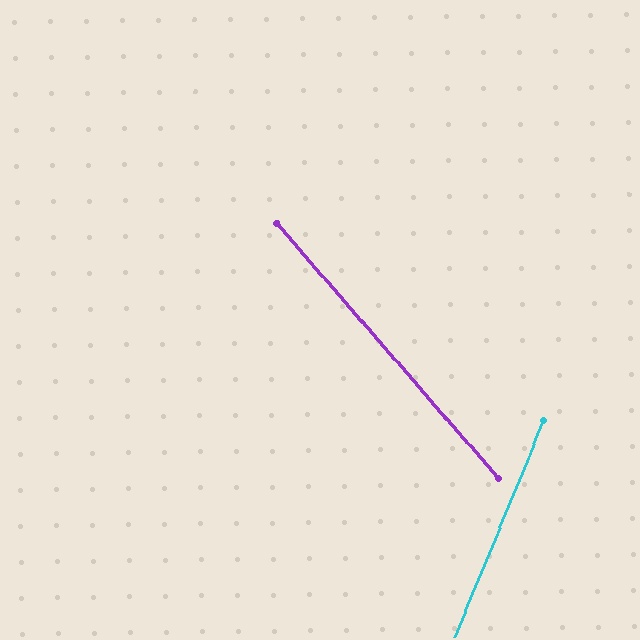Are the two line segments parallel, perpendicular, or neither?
Neither parallel nor perpendicular — they differ by about 63°.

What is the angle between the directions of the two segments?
Approximately 63 degrees.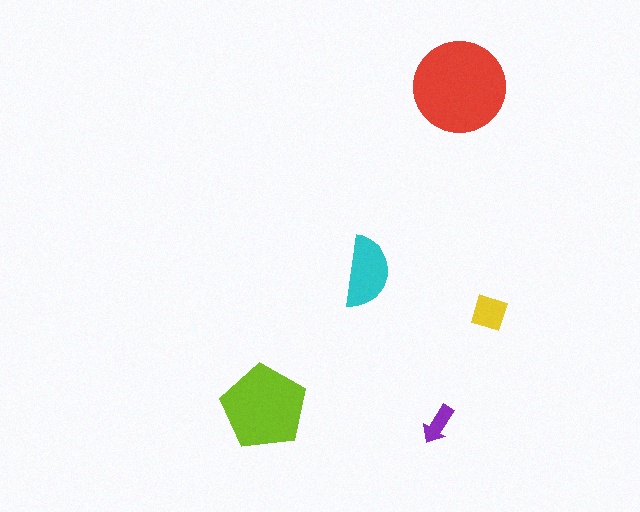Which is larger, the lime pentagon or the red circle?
The red circle.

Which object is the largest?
The red circle.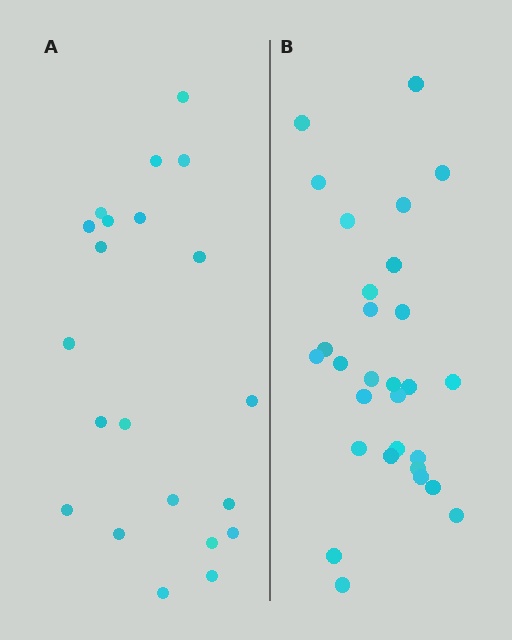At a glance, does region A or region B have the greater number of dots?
Region B (the right region) has more dots.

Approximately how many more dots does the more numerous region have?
Region B has roughly 8 or so more dots than region A.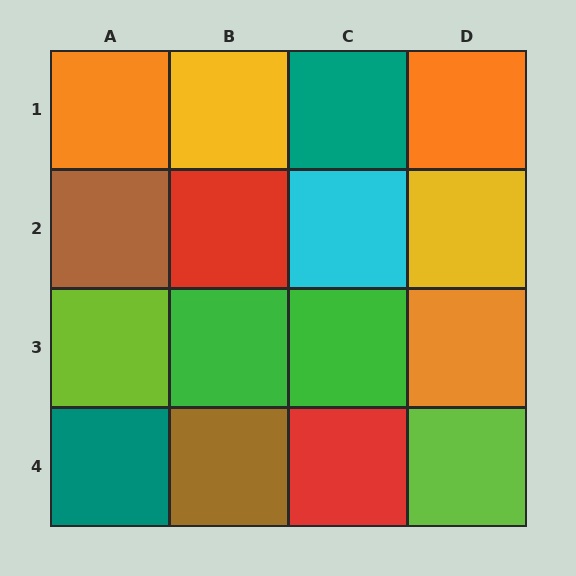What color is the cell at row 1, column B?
Yellow.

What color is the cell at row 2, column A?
Brown.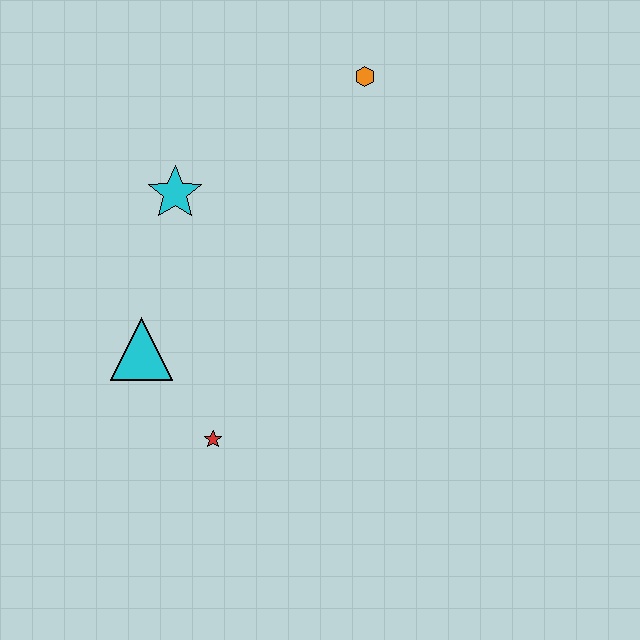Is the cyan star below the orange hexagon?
Yes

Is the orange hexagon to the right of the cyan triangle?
Yes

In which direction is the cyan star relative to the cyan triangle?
The cyan star is above the cyan triangle.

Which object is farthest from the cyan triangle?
The orange hexagon is farthest from the cyan triangle.